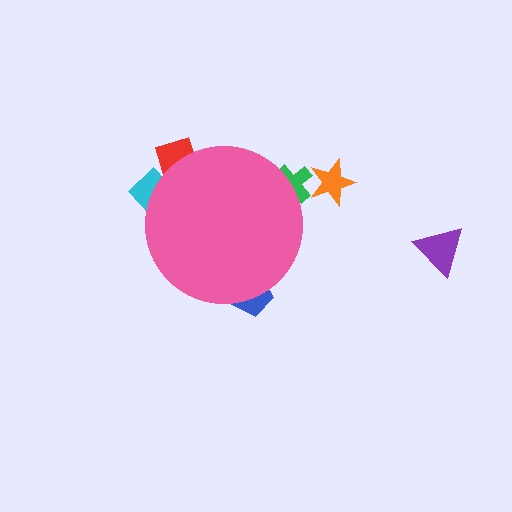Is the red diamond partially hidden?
Yes, the red diamond is partially hidden behind the pink circle.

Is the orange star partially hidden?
No, the orange star is fully visible.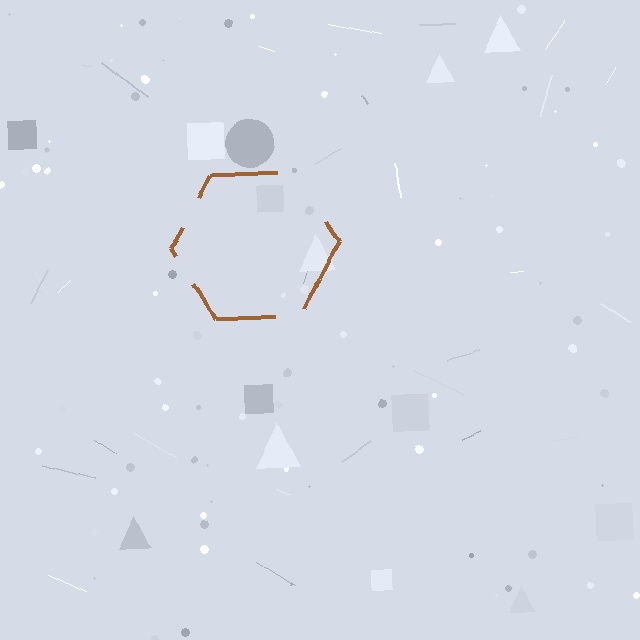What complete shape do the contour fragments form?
The contour fragments form a hexagon.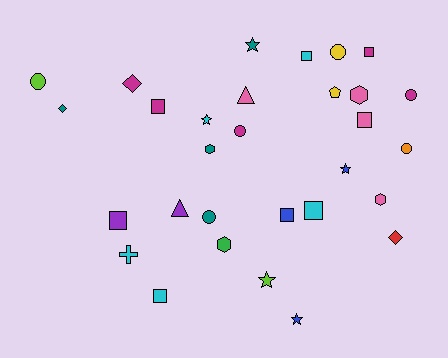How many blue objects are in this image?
There are 3 blue objects.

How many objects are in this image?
There are 30 objects.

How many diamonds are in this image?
There are 3 diamonds.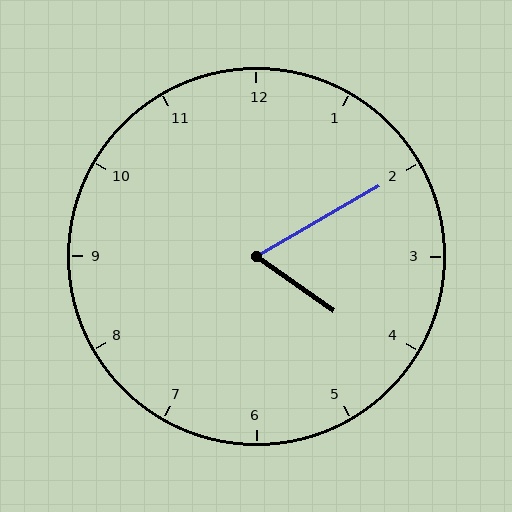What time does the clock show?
4:10.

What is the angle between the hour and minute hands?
Approximately 65 degrees.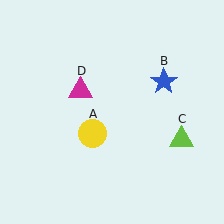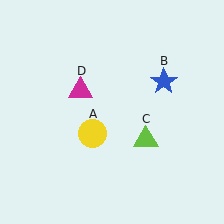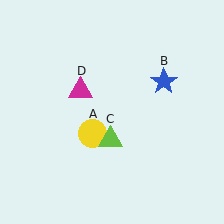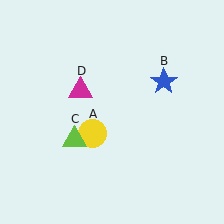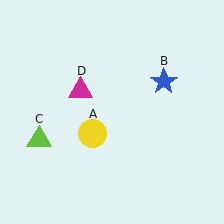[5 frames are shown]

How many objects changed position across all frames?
1 object changed position: lime triangle (object C).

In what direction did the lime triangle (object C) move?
The lime triangle (object C) moved left.